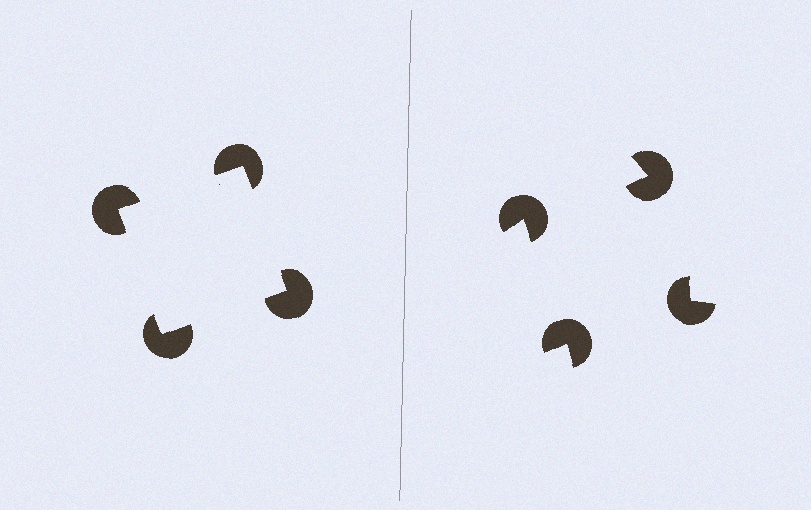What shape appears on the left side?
An illusory square.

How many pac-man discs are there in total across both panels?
8 — 4 on each side.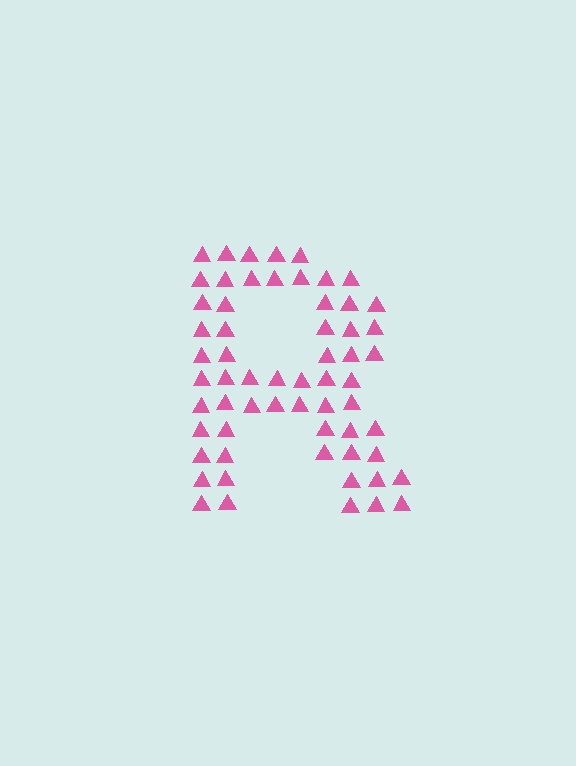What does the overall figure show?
The overall figure shows the letter R.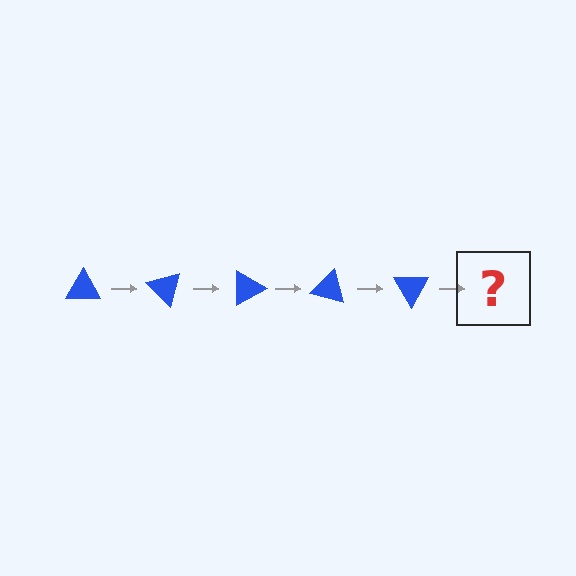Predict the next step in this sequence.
The next step is a blue triangle rotated 225 degrees.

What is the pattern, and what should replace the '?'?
The pattern is that the triangle rotates 45 degrees each step. The '?' should be a blue triangle rotated 225 degrees.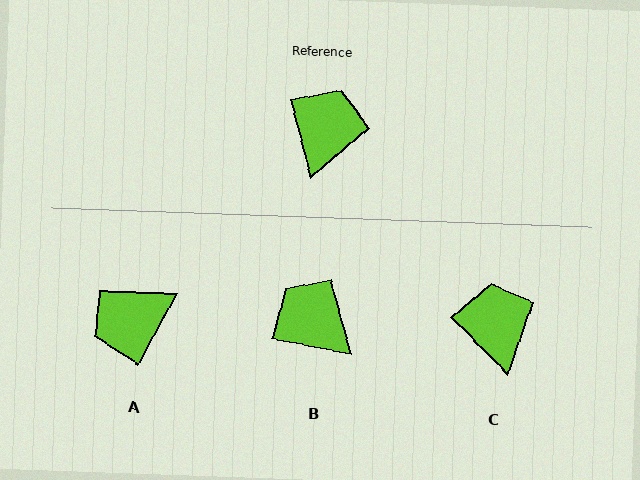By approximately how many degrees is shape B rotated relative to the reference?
Approximately 64 degrees counter-clockwise.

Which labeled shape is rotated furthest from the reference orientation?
A, about 137 degrees away.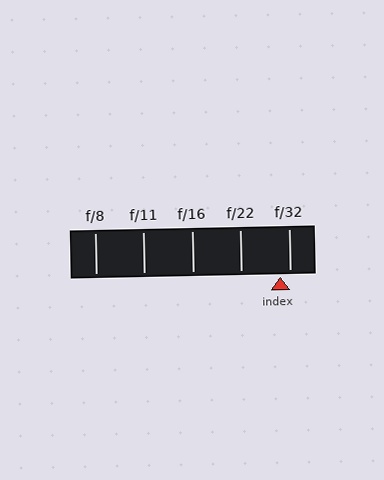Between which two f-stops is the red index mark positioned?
The index mark is between f/22 and f/32.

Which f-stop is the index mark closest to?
The index mark is closest to f/32.